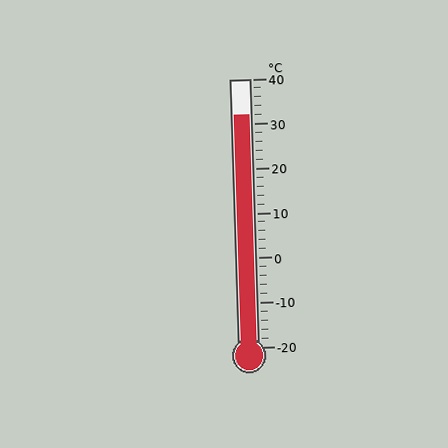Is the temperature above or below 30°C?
The temperature is above 30°C.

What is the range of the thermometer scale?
The thermometer scale ranges from -20°C to 40°C.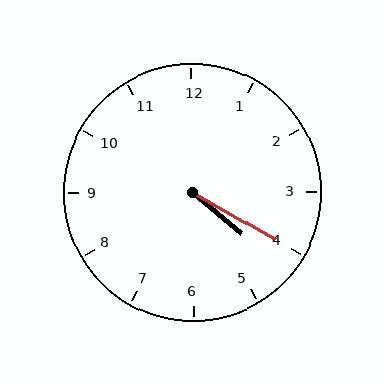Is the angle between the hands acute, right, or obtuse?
It is acute.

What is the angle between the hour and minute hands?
Approximately 10 degrees.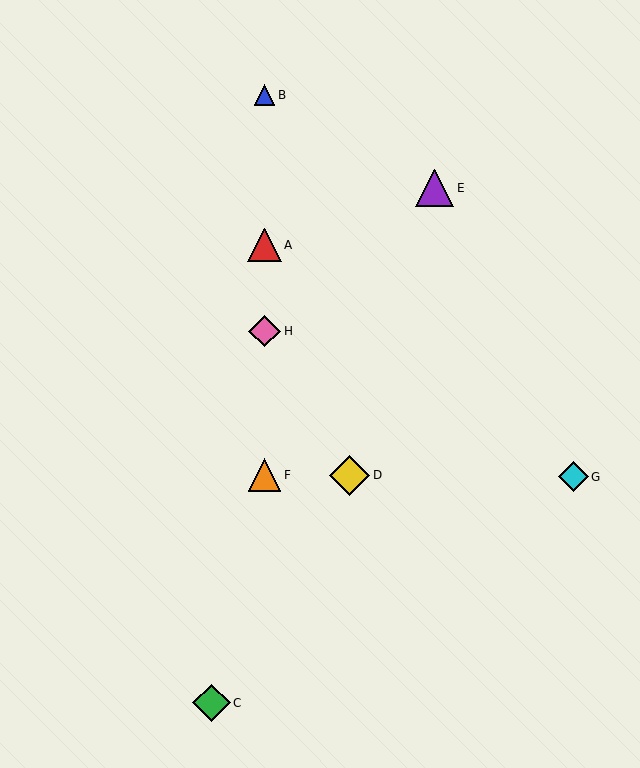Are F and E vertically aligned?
No, F is at x≈265 and E is at x≈435.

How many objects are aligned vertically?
4 objects (A, B, F, H) are aligned vertically.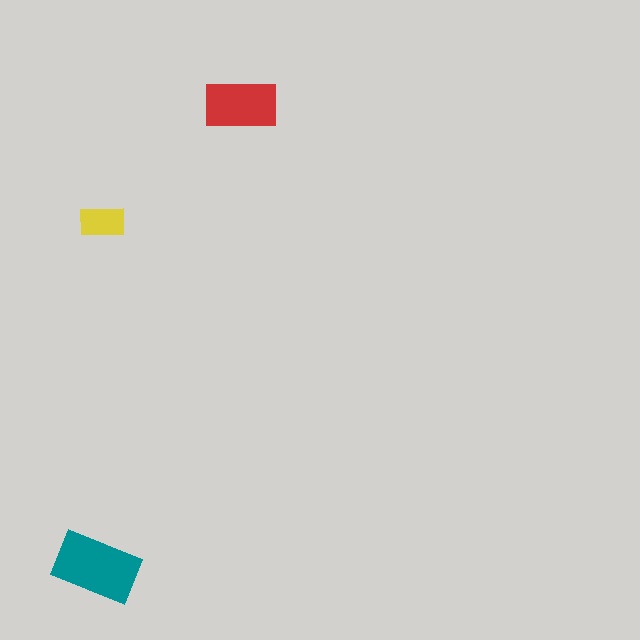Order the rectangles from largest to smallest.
the teal one, the red one, the yellow one.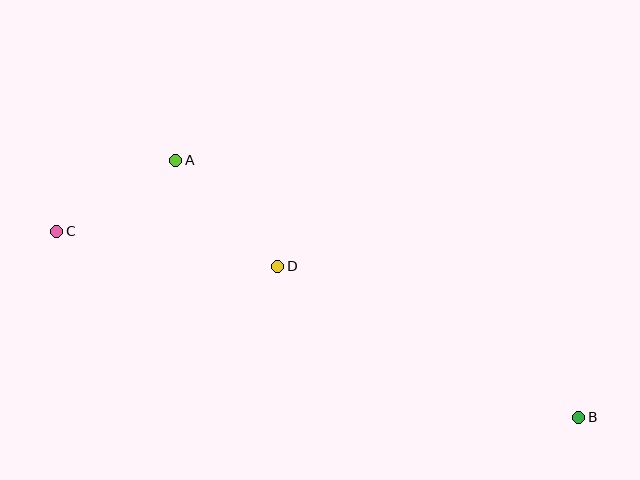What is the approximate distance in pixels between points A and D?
The distance between A and D is approximately 147 pixels.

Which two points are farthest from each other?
Points B and C are farthest from each other.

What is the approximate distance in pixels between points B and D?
The distance between B and D is approximately 337 pixels.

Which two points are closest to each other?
Points A and C are closest to each other.